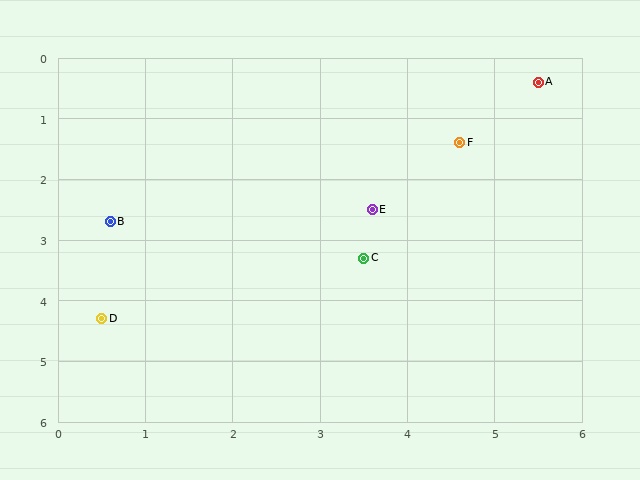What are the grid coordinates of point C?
Point C is at approximately (3.5, 3.3).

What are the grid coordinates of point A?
Point A is at approximately (5.5, 0.4).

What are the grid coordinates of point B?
Point B is at approximately (0.6, 2.7).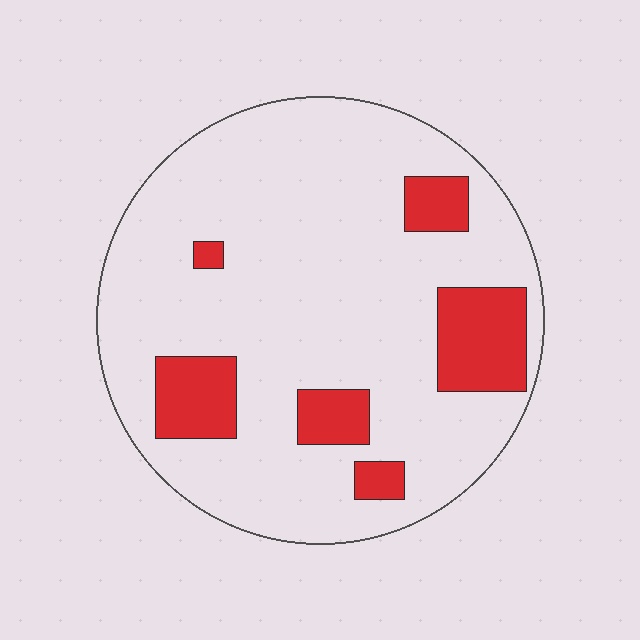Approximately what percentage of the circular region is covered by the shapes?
Approximately 15%.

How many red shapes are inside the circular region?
6.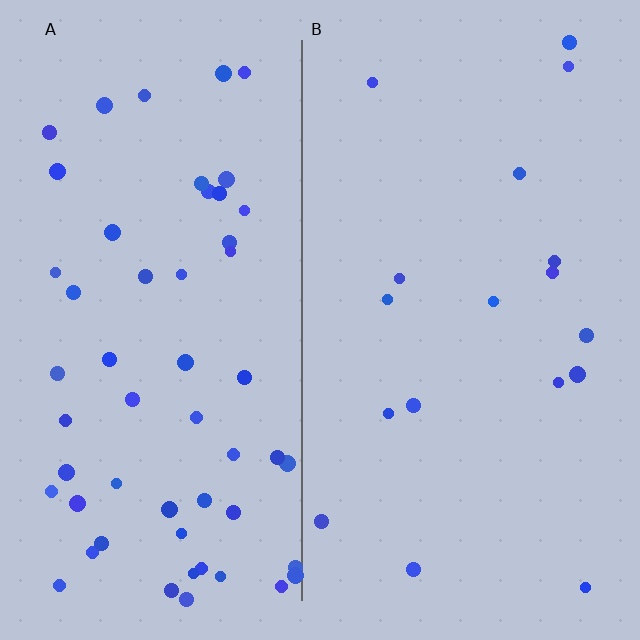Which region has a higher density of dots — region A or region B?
A (the left).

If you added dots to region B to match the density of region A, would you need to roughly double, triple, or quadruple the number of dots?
Approximately triple.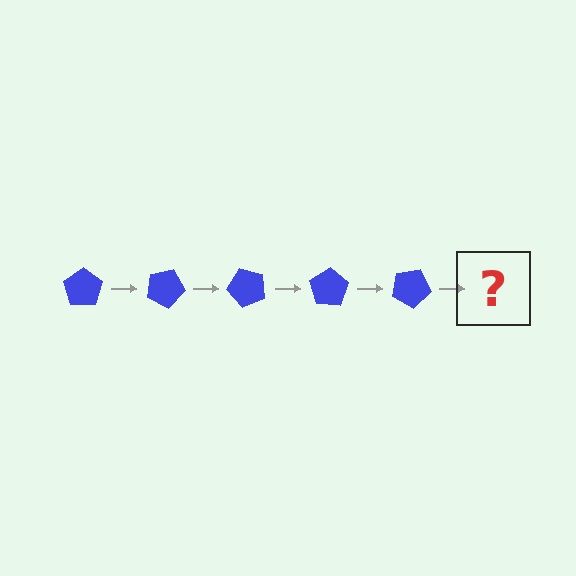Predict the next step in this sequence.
The next step is a blue pentagon rotated 125 degrees.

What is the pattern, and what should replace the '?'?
The pattern is that the pentagon rotates 25 degrees each step. The '?' should be a blue pentagon rotated 125 degrees.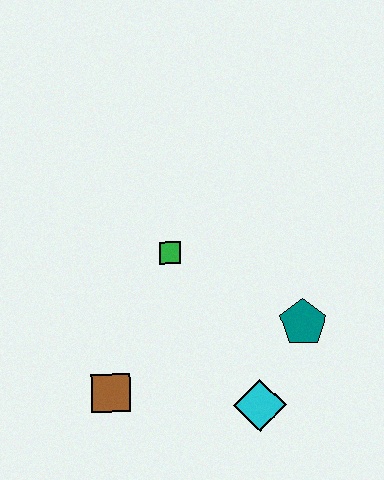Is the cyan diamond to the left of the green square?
No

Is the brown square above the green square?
No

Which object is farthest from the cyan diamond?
The green square is farthest from the cyan diamond.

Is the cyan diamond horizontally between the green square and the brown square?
No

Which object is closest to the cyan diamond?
The teal pentagon is closest to the cyan diamond.